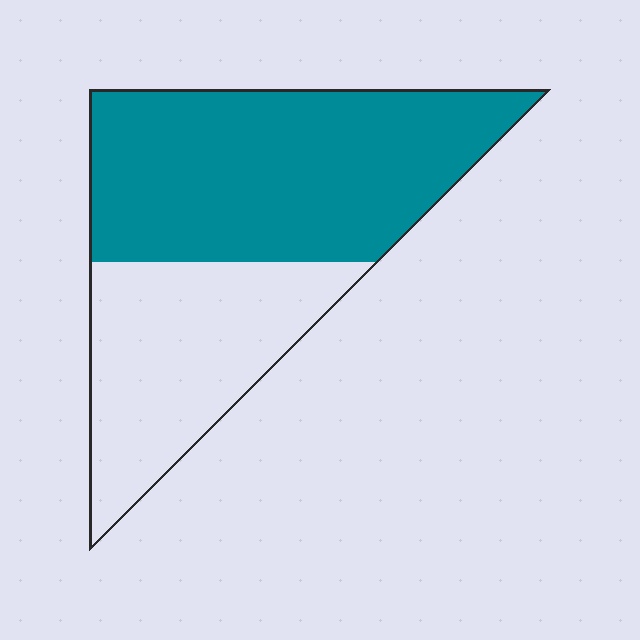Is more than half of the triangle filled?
Yes.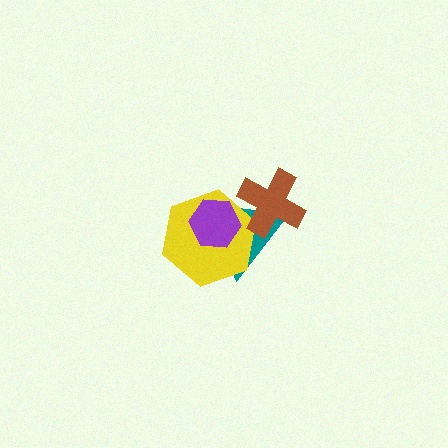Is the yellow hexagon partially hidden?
Yes, it is partially covered by another shape.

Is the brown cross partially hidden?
No, no other shape covers it.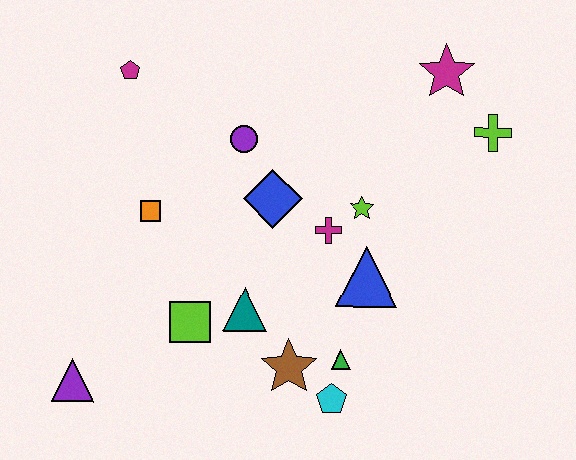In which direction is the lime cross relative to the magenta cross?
The lime cross is to the right of the magenta cross.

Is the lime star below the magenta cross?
No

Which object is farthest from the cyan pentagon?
The magenta pentagon is farthest from the cyan pentagon.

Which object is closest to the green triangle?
The cyan pentagon is closest to the green triangle.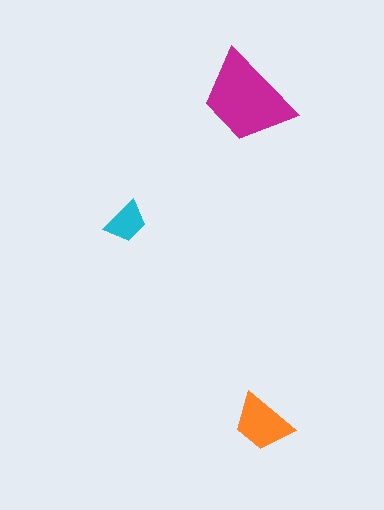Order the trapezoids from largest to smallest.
the magenta one, the orange one, the cyan one.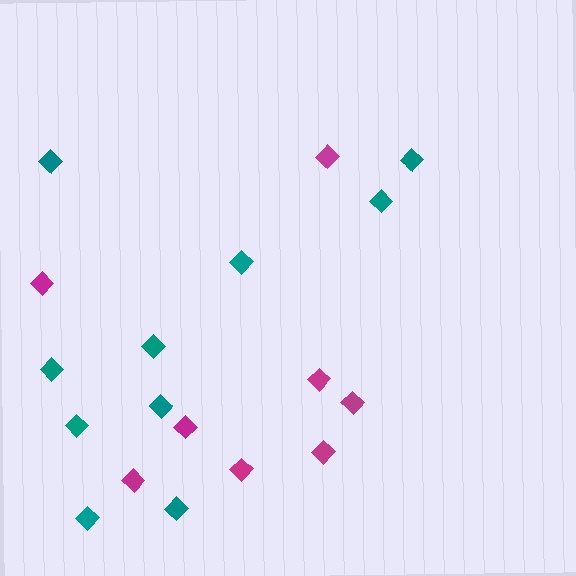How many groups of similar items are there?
There are 2 groups: one group of magenta diamonds (8) and one group of teal diamonds (10).